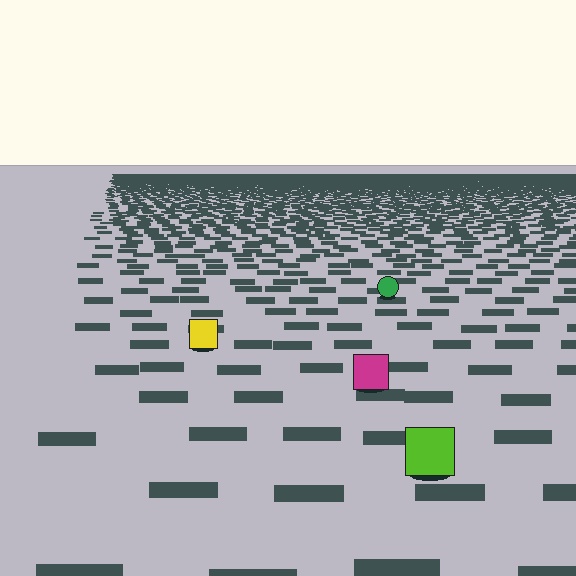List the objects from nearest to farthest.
From nearest to farthest: the lime square, the magenta square, the yellow square, the green circle.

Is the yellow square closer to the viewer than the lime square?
No. The lime square is closer — you can tell from the texture gradient: the ground texture is coarser near it.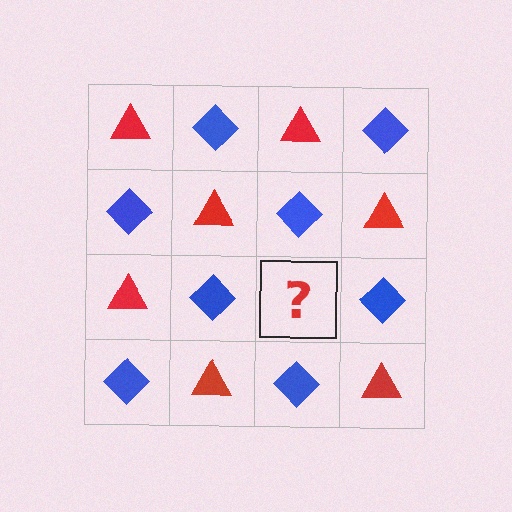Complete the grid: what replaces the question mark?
The question mark should be replaced with a red triangle.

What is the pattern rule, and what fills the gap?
The rule is that it alternates red triangle and blue diamond in a checkerboard pattern. The gap should be filled with a red triangle.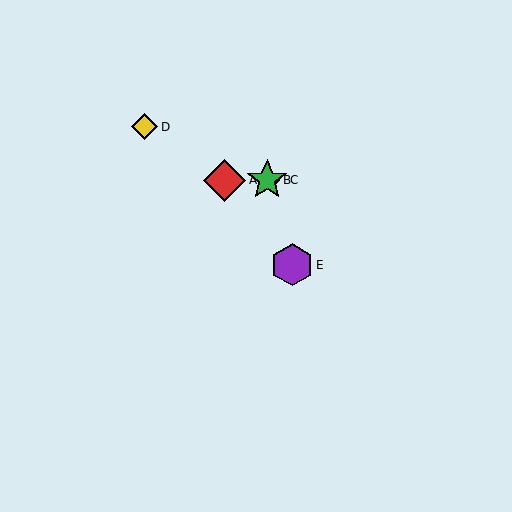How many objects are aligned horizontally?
3 objects (A, B, C) are aligned horizontally.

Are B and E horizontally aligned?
No, B is at y≈180 and E is at y≈265.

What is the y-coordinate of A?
Object A is at y≈180.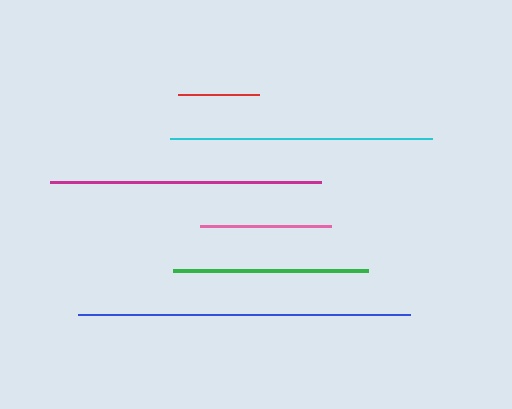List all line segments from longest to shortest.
From longest to shortest: blue, magenta, cyan, green, pink, red.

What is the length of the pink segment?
The pink segment is approximately 131 pixels long.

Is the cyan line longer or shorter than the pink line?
The cyan line is longer than the pink line.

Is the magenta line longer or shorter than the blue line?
The blue line is longer than the magenta line.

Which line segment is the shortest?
The red line is the shortest at approximately 82 pixels.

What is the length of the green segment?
The green segment is approximately 195 pixels long.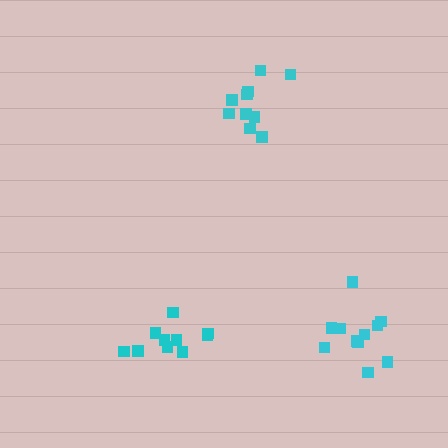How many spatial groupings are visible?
There are 3 spatial groupings.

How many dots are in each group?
Group 1: 10 dots, Group 2: 11 dots, Group 3: 10 dots (31 total).